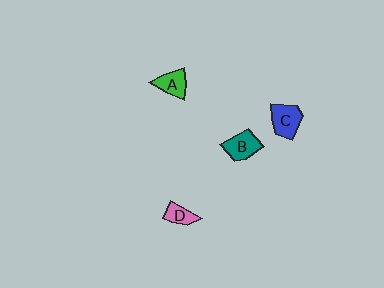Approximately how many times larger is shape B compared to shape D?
Approximately 1.6 times.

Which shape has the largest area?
Shape C (blue).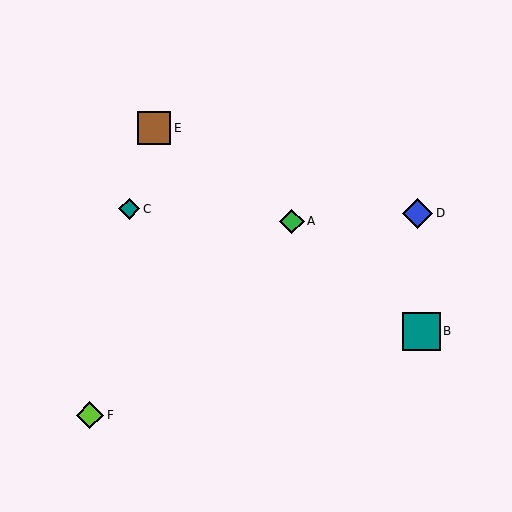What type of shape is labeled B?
Shape B is a teal square.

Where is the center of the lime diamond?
The center of the lime diamond is at (90, 415).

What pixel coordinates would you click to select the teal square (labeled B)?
Click at (421, 331) to select the teal square B.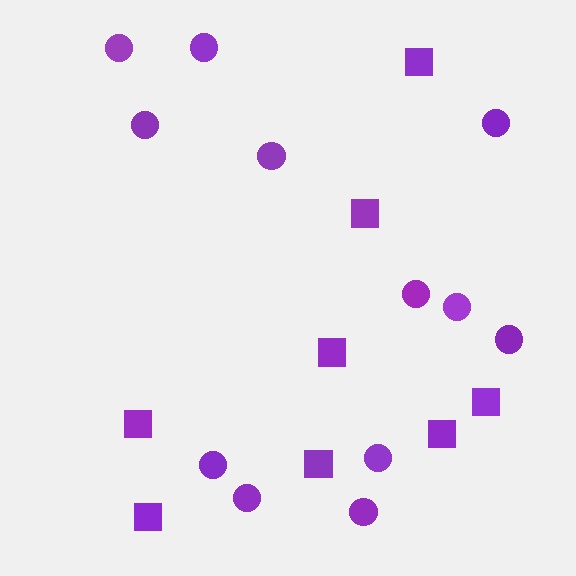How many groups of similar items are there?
There are 2 groups: one group of squares (8) and one group of circles (12).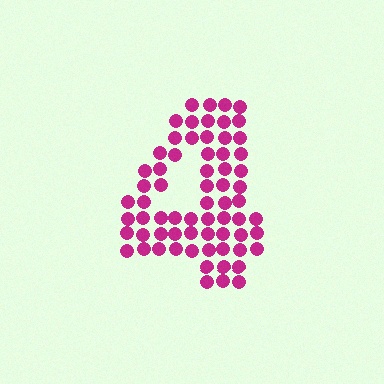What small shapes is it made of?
It is made of small circles.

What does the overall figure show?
The overall figure shows the digit 4.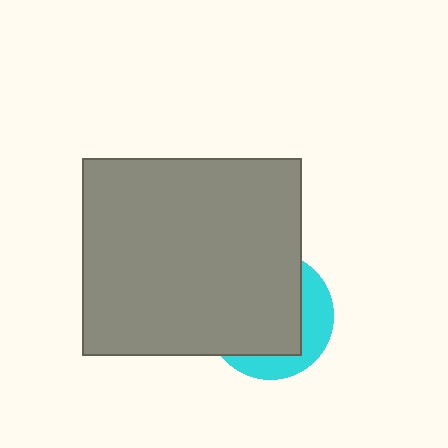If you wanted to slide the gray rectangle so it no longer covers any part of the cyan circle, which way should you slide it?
Slide it toward the upper-left — that is the most direct way to separate the two shapes.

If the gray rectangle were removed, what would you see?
You would see the complete cyan circle.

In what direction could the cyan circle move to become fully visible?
The cyan circle could move toward the lower-right. That would shift it out from behind the gray rectangle entirely.